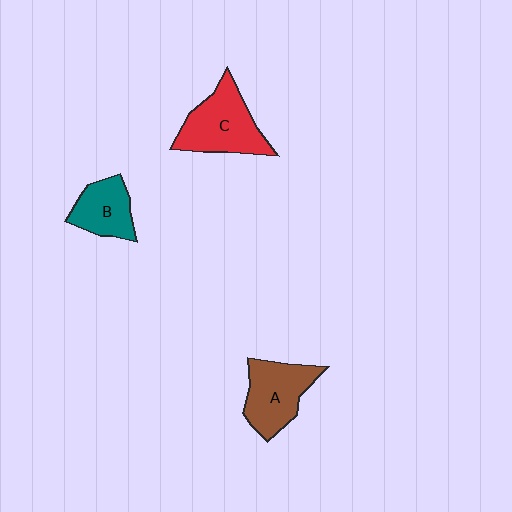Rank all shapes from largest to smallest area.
From largest to smallest: C (red), A (brown), B (teal).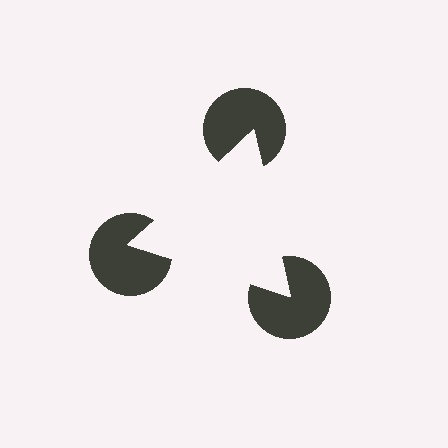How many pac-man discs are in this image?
There are 3 — one at each vertex of the illusory triangle.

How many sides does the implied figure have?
3 sides.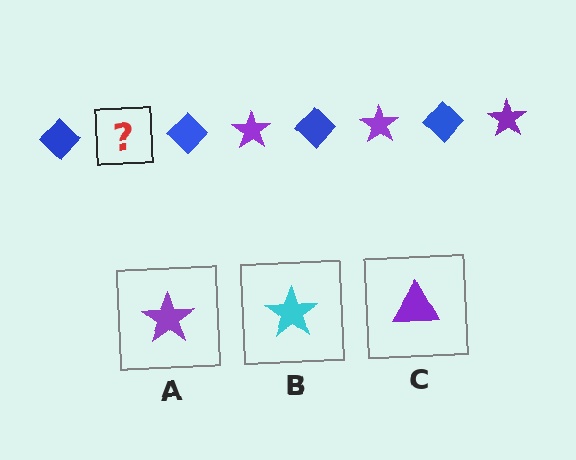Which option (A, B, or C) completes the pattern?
A.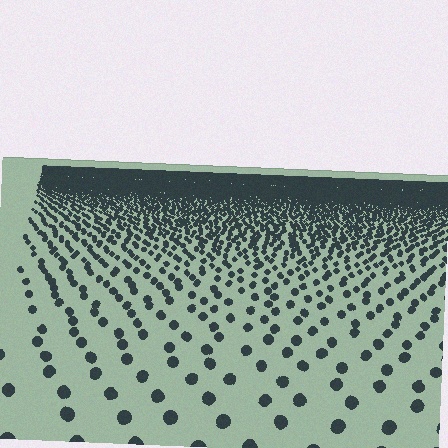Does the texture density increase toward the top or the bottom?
Density increases toward the top.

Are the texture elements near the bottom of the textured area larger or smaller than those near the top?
Larger. Near the bottom, elements are closer to the viewer and appear at a bigger on-screen size.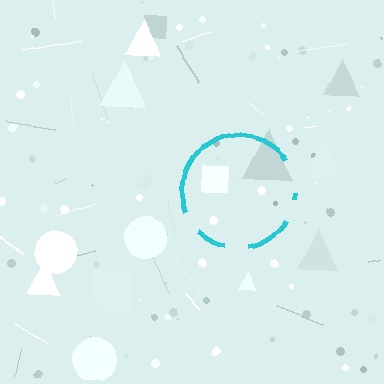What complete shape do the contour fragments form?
The contour fragments form a circle.